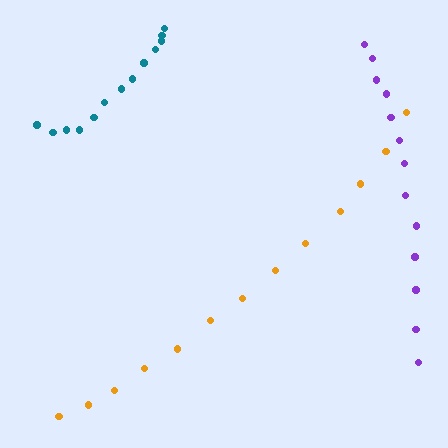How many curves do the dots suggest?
There are 3 distinct paths.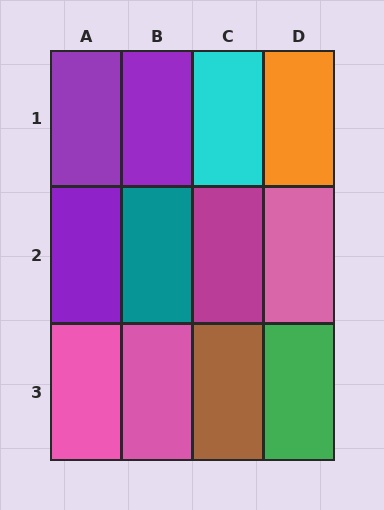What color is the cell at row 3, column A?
Pink.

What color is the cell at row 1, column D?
Orange.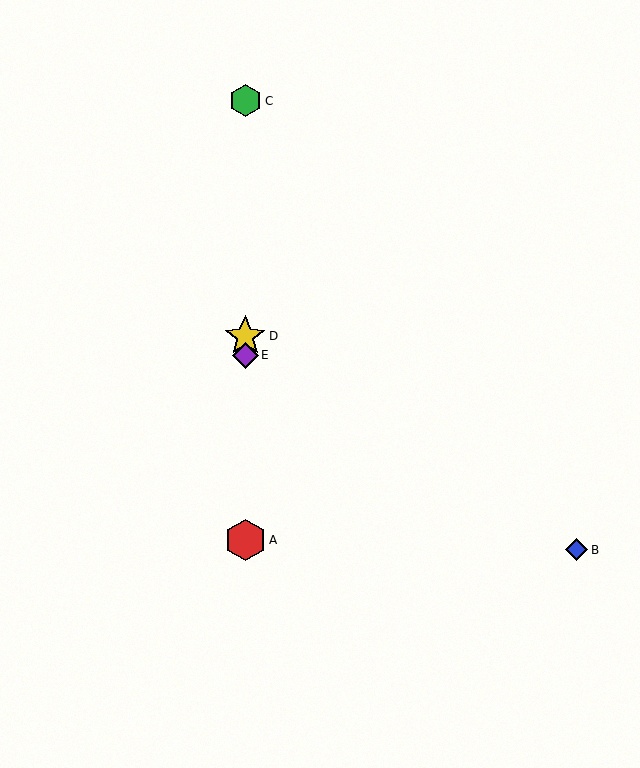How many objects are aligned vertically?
4 objects (A, C, D, E) are aligned vertically.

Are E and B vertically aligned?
No, E is at x≈245 and B is at x≈576.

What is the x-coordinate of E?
Object E is at x≈245.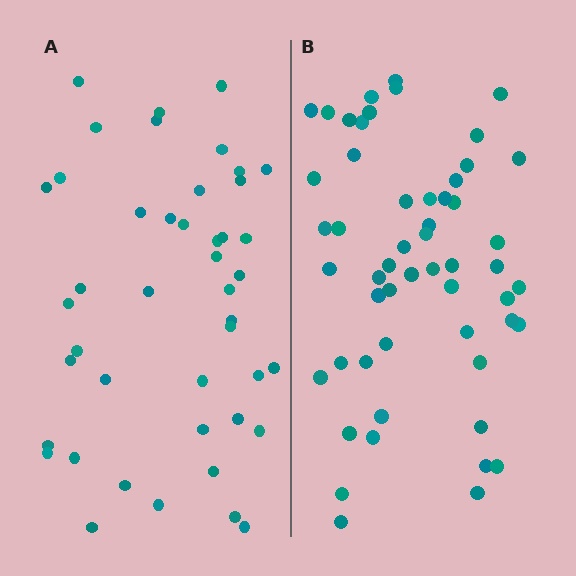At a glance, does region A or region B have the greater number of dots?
Region B (the right region) has more dots.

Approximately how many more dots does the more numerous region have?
Region B has roughly 10 or so more dots than region A.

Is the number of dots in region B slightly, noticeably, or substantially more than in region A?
Region B has only slightly more — the two regions are fairly close. The ratio is roughly 1.2 to 1.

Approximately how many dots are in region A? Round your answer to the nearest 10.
About 40 dots. (The exact count is 44, which rounds to 40.)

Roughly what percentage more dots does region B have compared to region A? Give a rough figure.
About 25% more.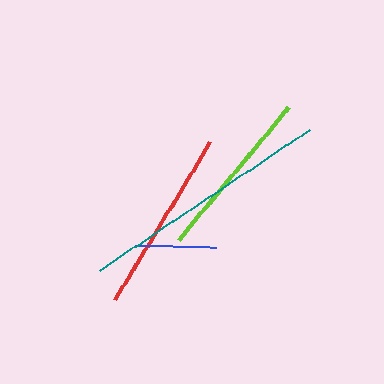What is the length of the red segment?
The red segment is approximately 184 pixels long.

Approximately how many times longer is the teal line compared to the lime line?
The teal line is approximately 1.5 times the length of the lime line.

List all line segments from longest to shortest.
From longest to shortest: teal, red, lime, blue.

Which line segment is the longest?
The teal line is the longest at approximately 252 pixels.